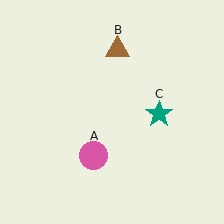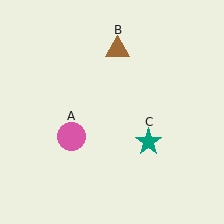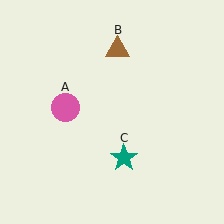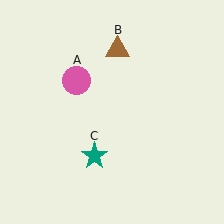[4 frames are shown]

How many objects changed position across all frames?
2 objects changed position: pink circle (object A), teal star (object C).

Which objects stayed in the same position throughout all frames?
Brown triangle (object B) remained stationary.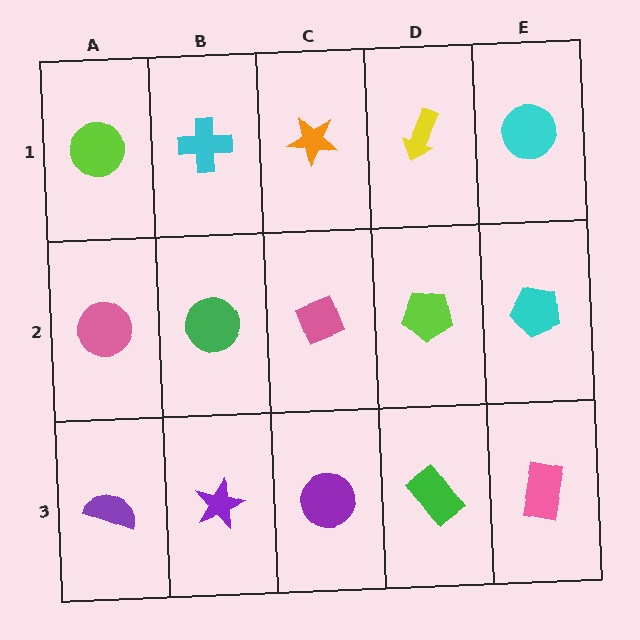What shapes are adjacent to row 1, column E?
A cyan pentagon (row 2, column E), a yellow arrow (row 1, column D).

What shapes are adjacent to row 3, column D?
A lime pentagon (row 2, column D), a purple circle (row 3, column C), a pink rectangle (row 3, column E).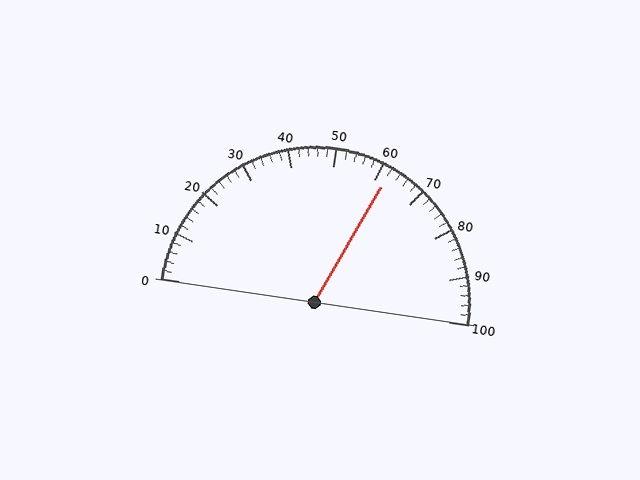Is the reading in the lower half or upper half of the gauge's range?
The reading is in the upper half of the range (0 to 100).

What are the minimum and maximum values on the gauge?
The gauge ranges from 0 to 100.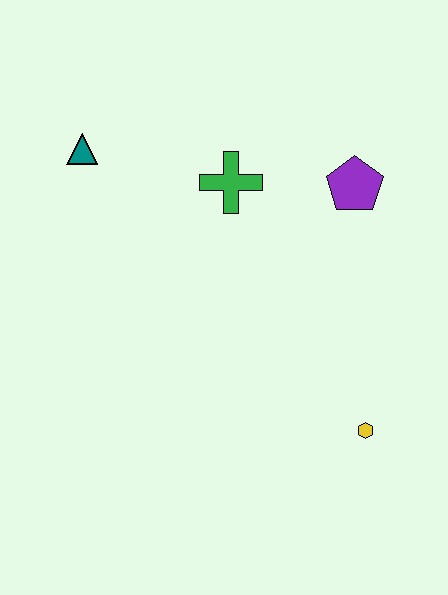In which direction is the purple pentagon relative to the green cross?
The purple pentagon is to the right of the green cross.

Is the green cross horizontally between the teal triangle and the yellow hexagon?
Yes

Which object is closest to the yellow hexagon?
The purple pentagon is closest to the yellow hexagon.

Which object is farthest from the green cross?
The yellow hexagon is farthest from the green cross.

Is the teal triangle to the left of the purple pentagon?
Yes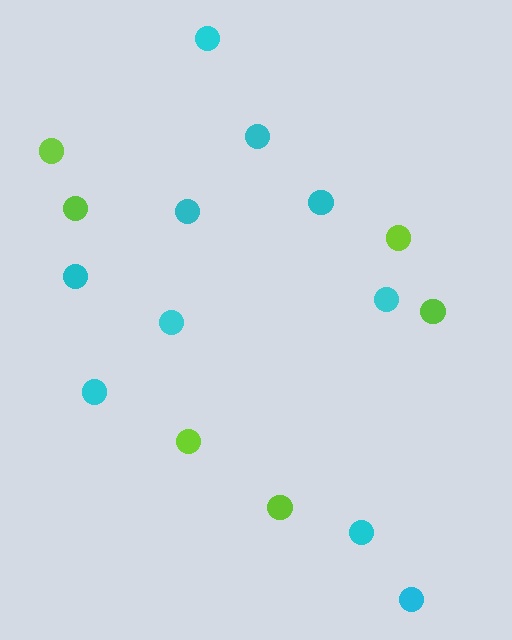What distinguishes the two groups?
There are 2 groups: one group of cyan circles (10) and one group of lime circles (6).